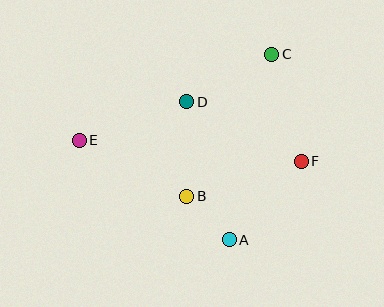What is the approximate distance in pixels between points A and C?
The distance between A and C is approximately 190 pixels.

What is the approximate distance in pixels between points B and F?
The distance between B and F is approximately 120 pixels.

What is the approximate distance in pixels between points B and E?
The distance between B and E is approximately 121 pixels.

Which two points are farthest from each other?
Points E and F are farthest from each other.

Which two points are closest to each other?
Points A and B are closest to each other.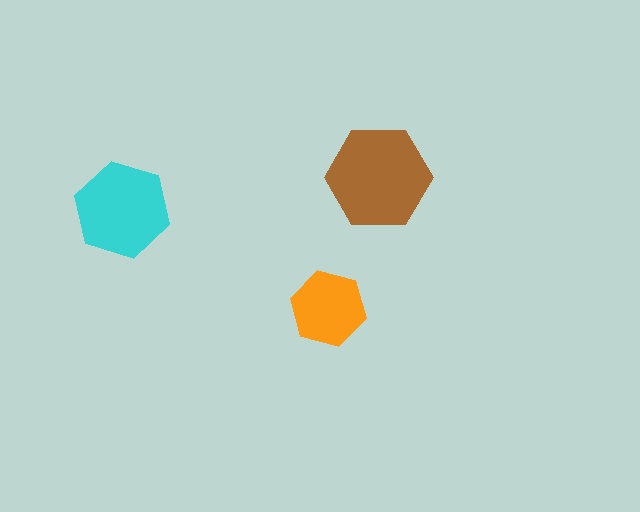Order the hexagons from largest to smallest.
the brown one, the cyan one, the orange one.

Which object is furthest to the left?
The cyan hexagon is leftmost.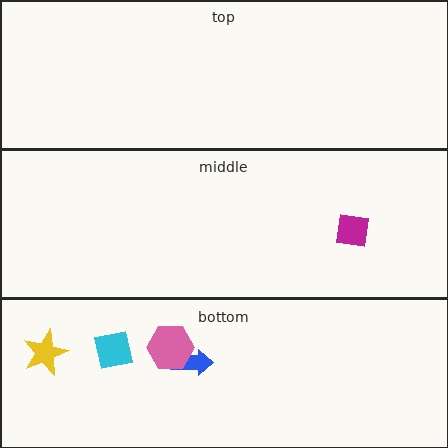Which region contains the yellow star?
The bottom region.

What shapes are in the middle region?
The magenta square.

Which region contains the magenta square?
The middle region.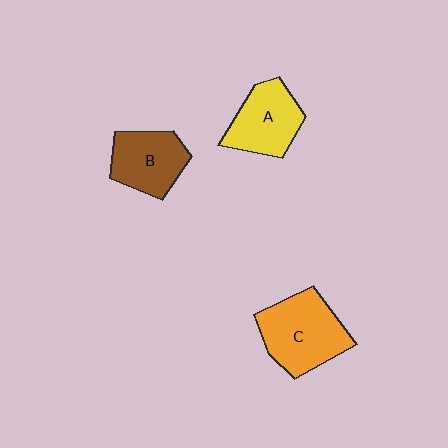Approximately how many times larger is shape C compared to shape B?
Approximately 1.3 times.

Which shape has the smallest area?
Shape B (brown).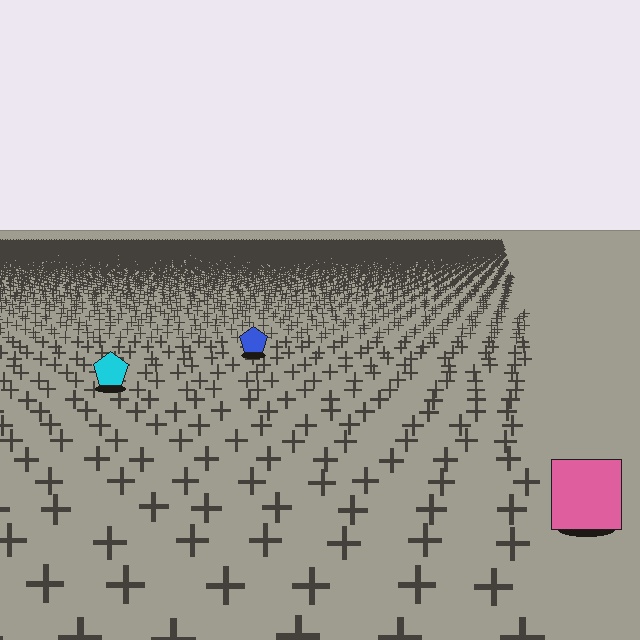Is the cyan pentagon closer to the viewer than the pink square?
No. The pink square is closer — you can tell from the texture gradient: the ground texture is coarser near it.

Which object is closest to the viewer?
The pink square is closest. The texture marks near it are larger and more spread out.